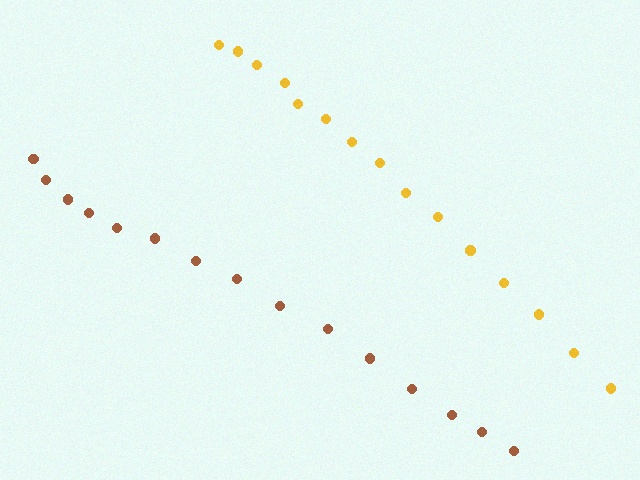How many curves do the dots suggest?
There are 2 distinct paths.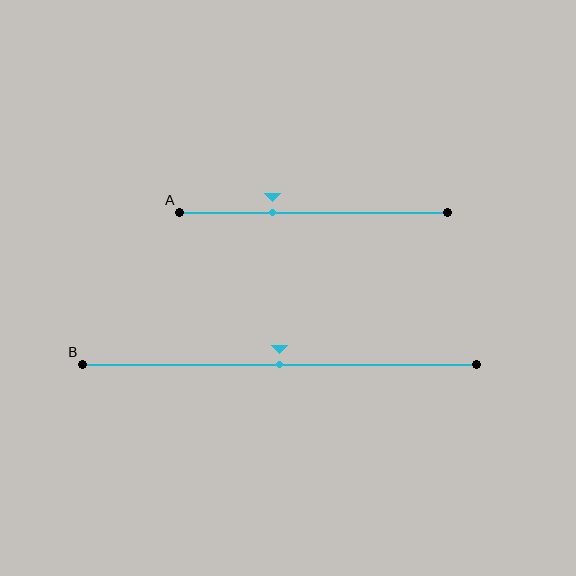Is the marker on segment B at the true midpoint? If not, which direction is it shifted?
Yes, the marker on segment B is at the true midpoint.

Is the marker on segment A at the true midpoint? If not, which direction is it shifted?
No, the marker on segment A is shifted to the left by about 15% of the segment length.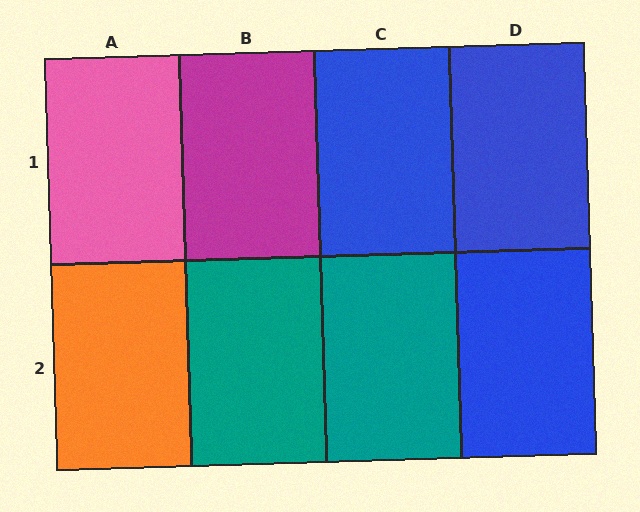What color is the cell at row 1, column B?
Magenta.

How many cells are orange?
1 cell is orange.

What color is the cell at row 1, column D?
Blue.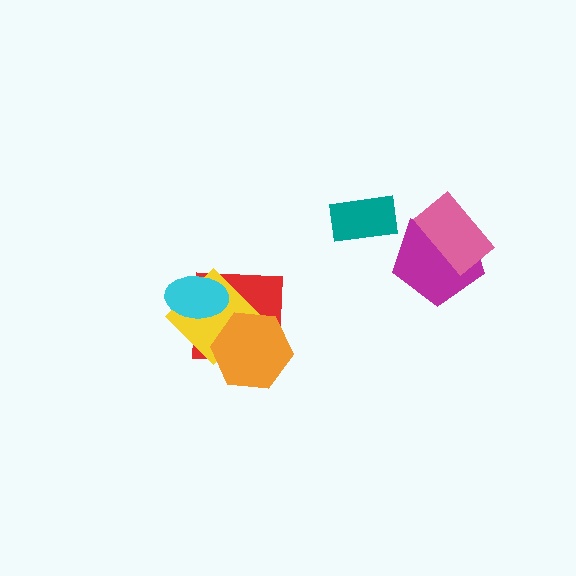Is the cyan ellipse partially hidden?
No, no other shape covers it.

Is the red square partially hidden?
Yes, it is partially covered by another shape.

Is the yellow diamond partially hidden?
Yes, it is partially covered by another shape.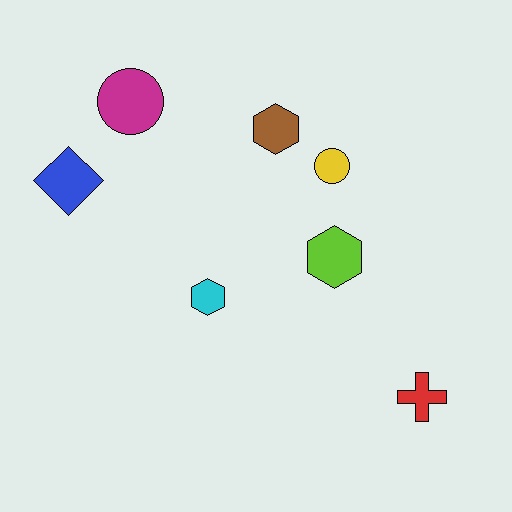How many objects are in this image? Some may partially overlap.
There are 7 objects.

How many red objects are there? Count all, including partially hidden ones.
There is 1 red object.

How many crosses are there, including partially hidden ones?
There is 1 cross.